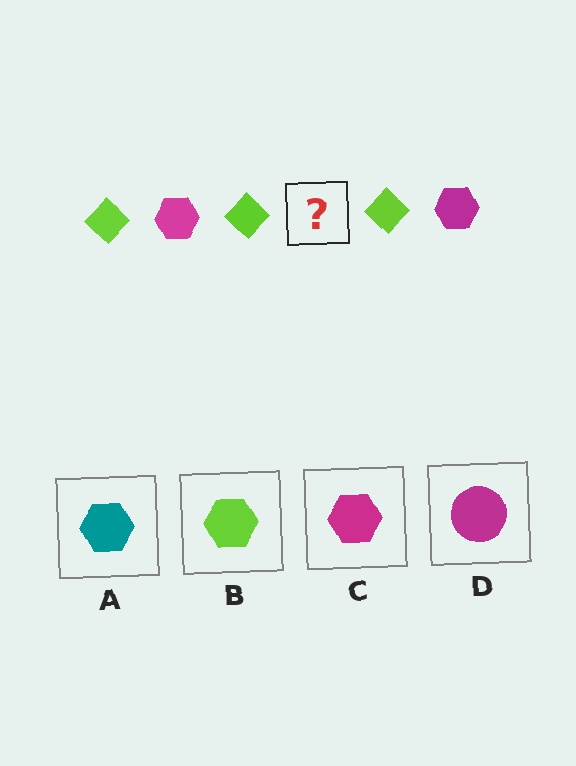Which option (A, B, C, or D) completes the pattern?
C.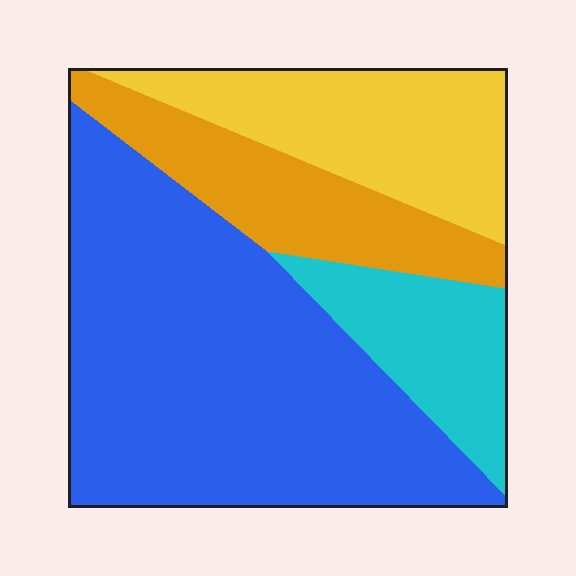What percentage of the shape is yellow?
Yellow covers 20% of the shape.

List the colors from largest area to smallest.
From largest to smallest: blue, yellow, orange, cyan.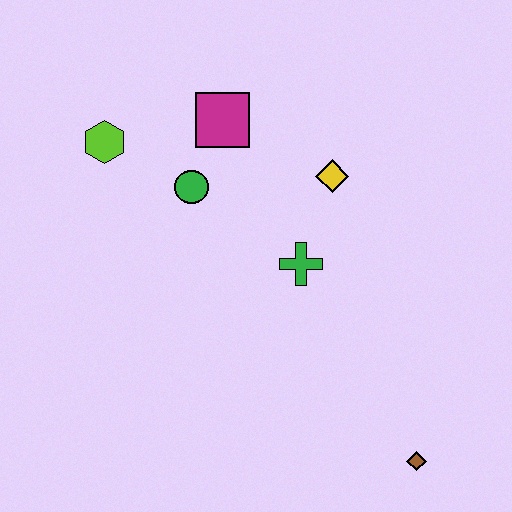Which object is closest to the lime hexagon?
The green circle is closest to the lime hexagon.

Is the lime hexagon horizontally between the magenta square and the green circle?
No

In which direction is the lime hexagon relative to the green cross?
The lime hexagon is to the left of the green cross.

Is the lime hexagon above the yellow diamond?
Yes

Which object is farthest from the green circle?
The brown diamond is farthest from the green circle.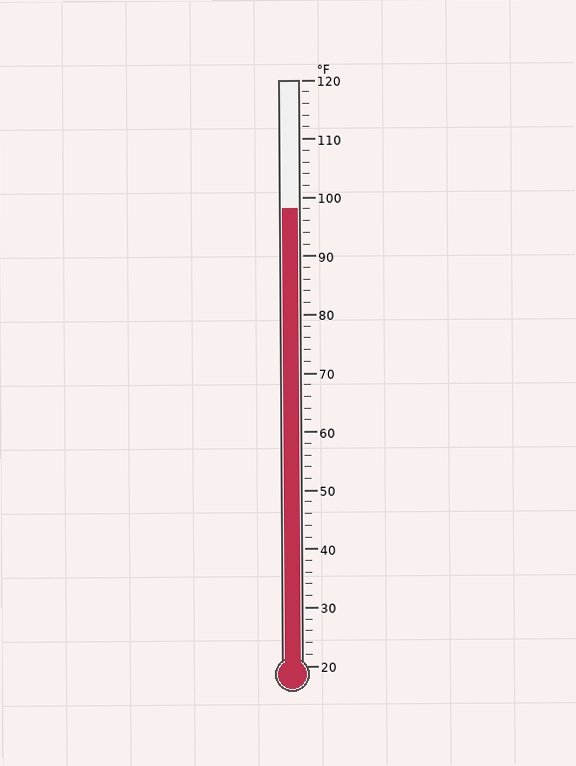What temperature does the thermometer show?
The thermometer shows approximately 98°F.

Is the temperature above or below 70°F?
The temperature is above 70°F.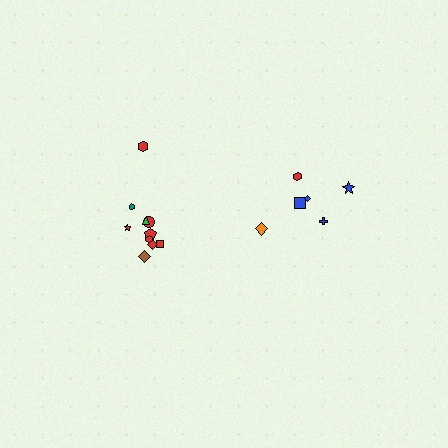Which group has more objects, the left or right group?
The left group.